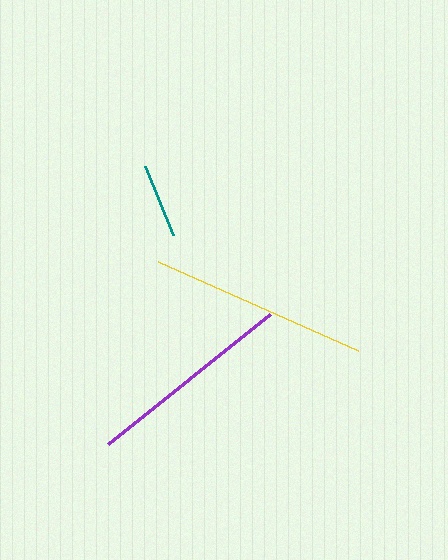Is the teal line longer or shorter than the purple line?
The purple line is longer than the teal line.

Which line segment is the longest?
The yellow line is the longest at approximately 219 pixels.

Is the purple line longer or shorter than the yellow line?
The yellow line is longer than the purple line.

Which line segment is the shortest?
The teal line is the shortest at approximately 74 pixels.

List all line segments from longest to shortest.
From longest to shortest: yellow, purple, teal.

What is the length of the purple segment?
The purple segment is approximately 208 pixels long.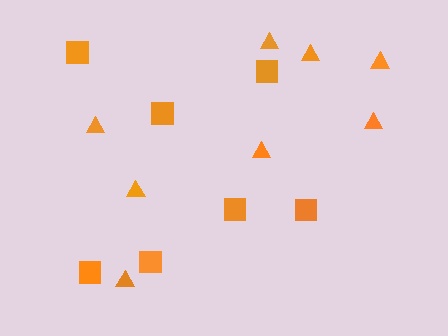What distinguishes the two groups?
There are 2 groups: one group of triangles (8) and one group of squares (7).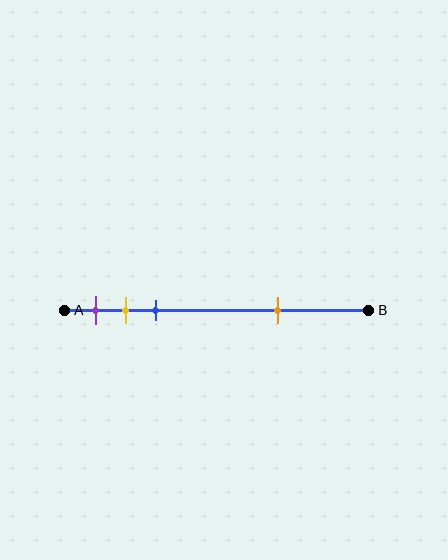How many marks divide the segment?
There are 4 marks dividing the segment.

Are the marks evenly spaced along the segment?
No, the marks are not evenly spaced.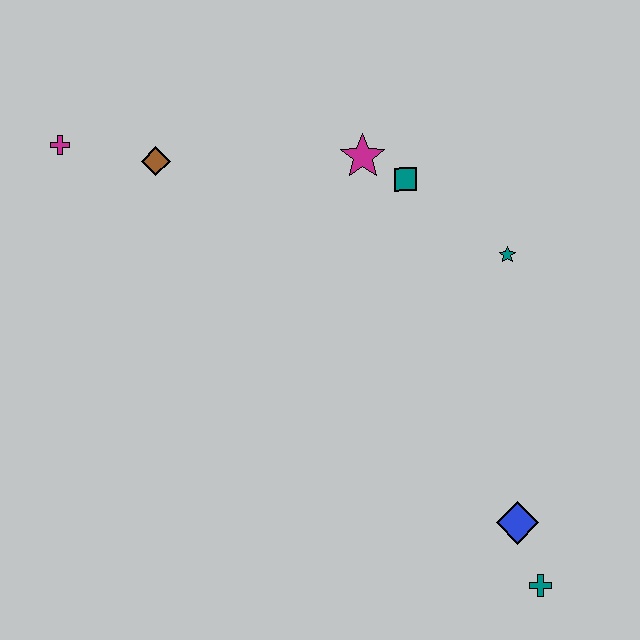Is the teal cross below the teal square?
Yes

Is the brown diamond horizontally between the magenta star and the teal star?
No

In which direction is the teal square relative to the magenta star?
The teal square is to the right of the magenta star.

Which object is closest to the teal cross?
The blue diamond is closest to the teal cross.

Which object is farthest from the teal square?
The teal cross is farthest from the teal square.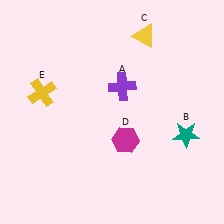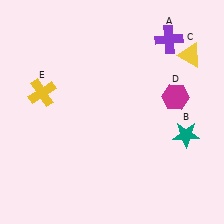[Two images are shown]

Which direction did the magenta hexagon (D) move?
The magenta hexagon (D) moved right.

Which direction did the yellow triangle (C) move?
The yellow triangle (C) moved right.